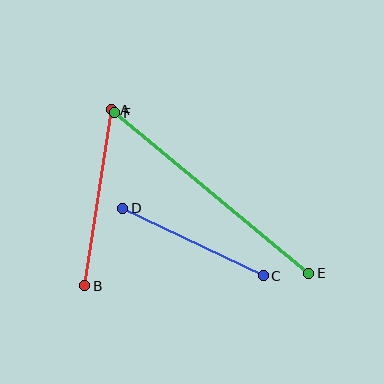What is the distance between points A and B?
The distance is approximately 178 pixels.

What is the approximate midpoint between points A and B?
The midpoint is at approximately (98, 198) pixels.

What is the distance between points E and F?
The distance is approximately 252 pixels.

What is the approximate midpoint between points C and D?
The midpoint is at approximately (193, 242) pixels.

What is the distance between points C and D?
The distance is approximately 156 pixels.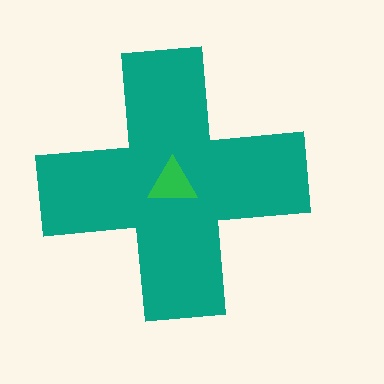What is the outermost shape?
The teal cross.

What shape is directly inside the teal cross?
The green triangle.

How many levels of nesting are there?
2.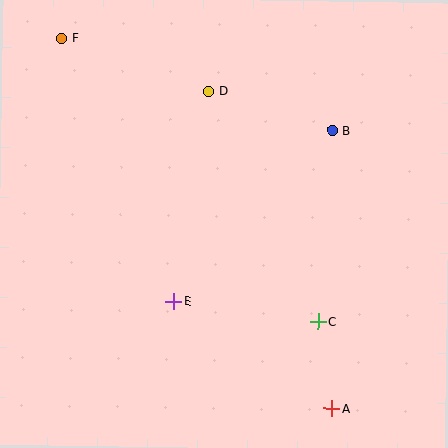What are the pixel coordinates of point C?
Point C is at (318, 322).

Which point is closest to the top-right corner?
Point B is closest to the top-right corner.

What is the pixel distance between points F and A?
The distance between F and A is 459 pixels.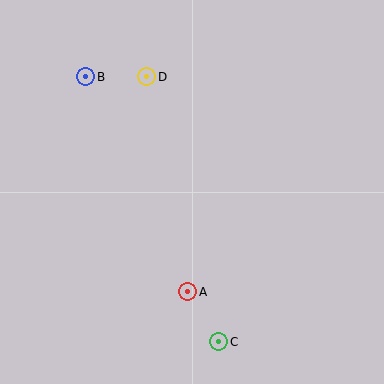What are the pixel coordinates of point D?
Point D is at (147, 77).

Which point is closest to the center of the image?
Point A at (188, 292) is closest to the center.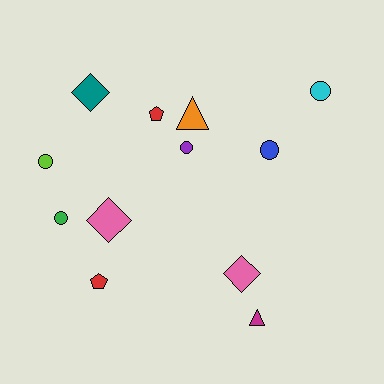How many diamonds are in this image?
There are 3 diamonds.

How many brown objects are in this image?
There are no brown objects.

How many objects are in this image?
There are 12 objects.